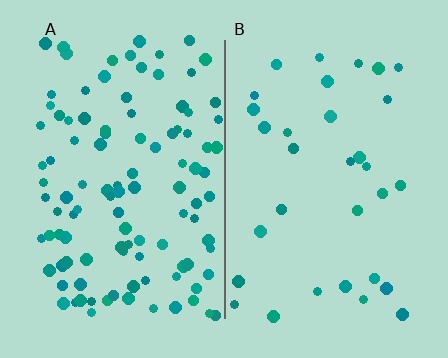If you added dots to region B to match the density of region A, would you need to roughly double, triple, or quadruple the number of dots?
Approximately triple.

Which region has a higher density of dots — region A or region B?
A (the left).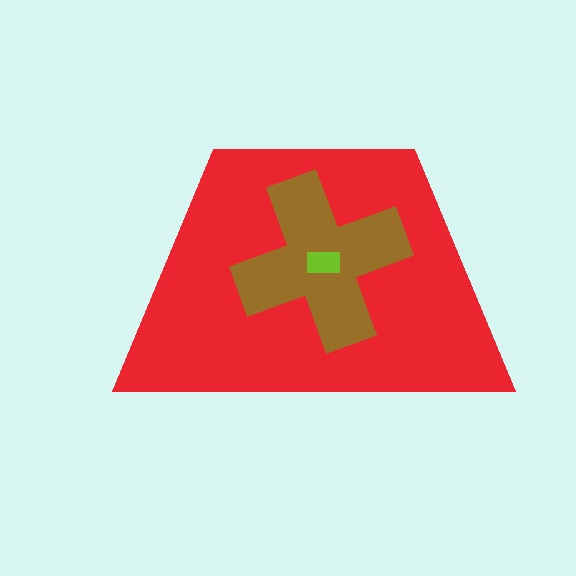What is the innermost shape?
The lime rectangle.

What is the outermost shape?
The red trapezoid.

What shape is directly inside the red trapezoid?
The brown cross.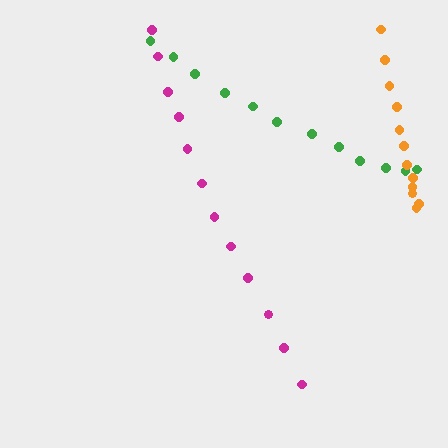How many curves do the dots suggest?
There are 3 distinct paths.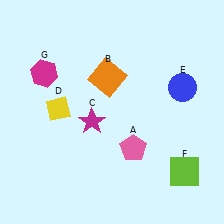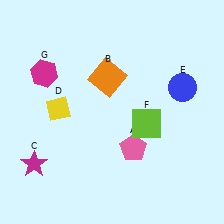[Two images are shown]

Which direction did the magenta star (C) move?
The magenta star (C) moved left.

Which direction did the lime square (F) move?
The lime square (F) moved up.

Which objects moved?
The objects that moved are: the magenta star (C), the lime square (F).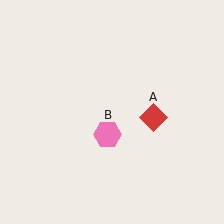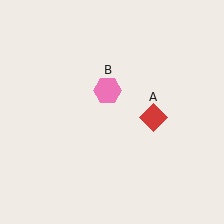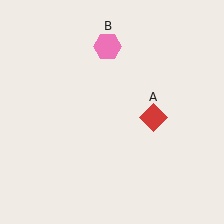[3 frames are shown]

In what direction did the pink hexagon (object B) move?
The pink hexagon (object B) moved up.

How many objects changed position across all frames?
1 object changed position: pink hexagon (object B).